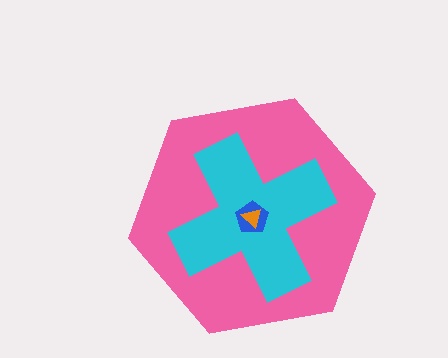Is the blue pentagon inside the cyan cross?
Yes.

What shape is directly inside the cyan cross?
The blue pentagon.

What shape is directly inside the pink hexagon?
The cyan cross.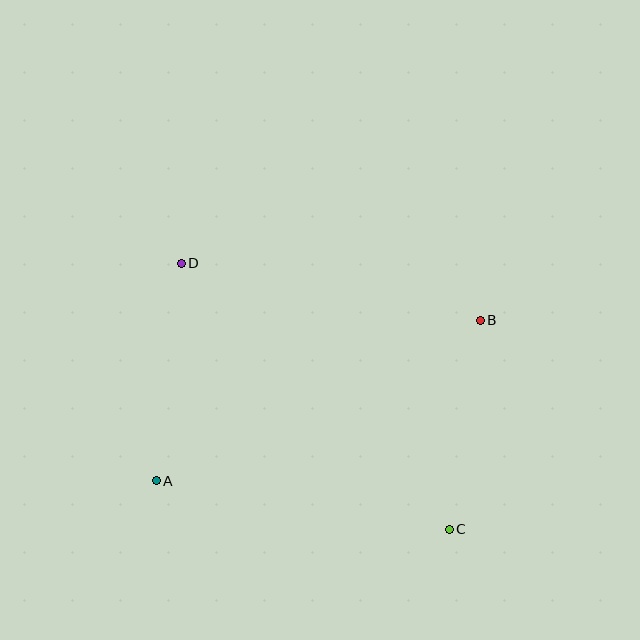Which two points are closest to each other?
Points B and C are closest to each other.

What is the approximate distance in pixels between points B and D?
The distance between B and D is approximately 304 pixels.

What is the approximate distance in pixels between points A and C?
The distance between A and C is approximately 297 pixels.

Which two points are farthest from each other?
Points C and D are farthest from each other.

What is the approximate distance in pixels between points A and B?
The distance between A and B is approximately 362 pixels.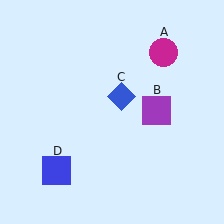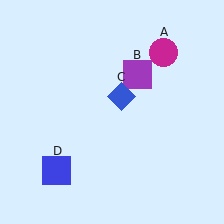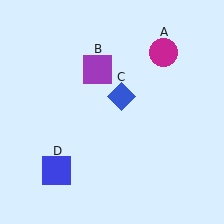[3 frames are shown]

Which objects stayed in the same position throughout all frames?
Magenta circle (object A) and blue diamond (object C) and blue square (object D) remained stationary.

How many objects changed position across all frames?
1 object changed position: purple square (object B).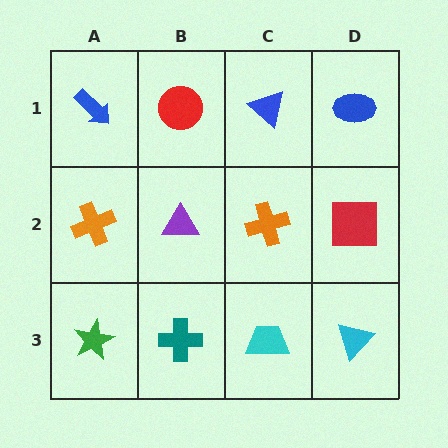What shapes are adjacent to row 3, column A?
An orange cross (row 2, column A), a teal cross (row 3, column B).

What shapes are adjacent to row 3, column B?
A purple triangle (row 2, column B), a green star (row 3, column A), a cyan trapezoid (row 3, column C).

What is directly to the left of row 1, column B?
A blue arrow.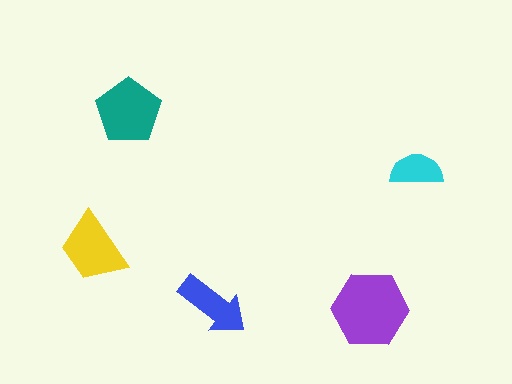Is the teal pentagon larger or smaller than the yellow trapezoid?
Larger.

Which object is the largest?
The purple hexagon.